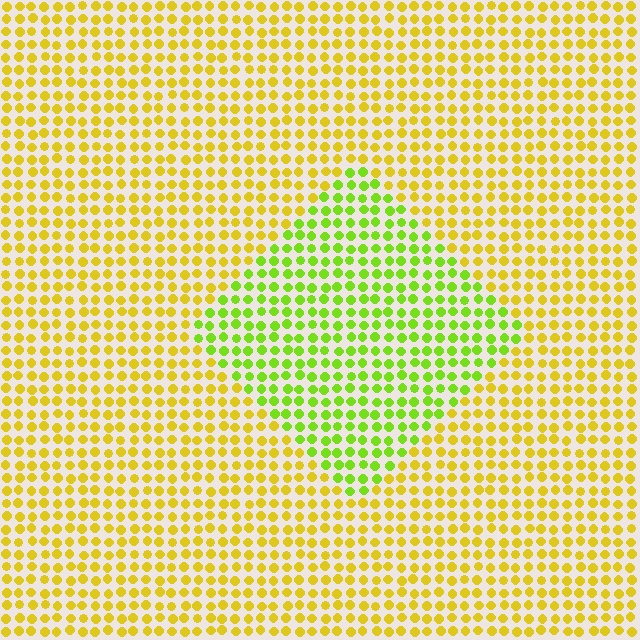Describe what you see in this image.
The image is filled with small yellow elements in a uniform arrangement. A diamond-shaped region is visible where the elements are tinted to a slightly different hue, forming a subtle color boundary.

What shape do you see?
I see a diamond.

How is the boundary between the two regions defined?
The boundary is defined purely by a slight shift in hue (about 40 degrees). Spacing, size, and orientation are identical on both sides.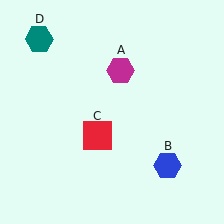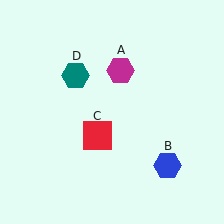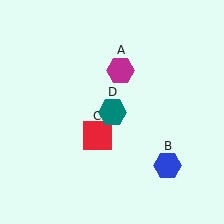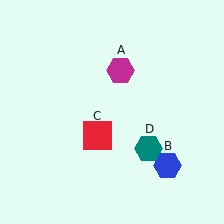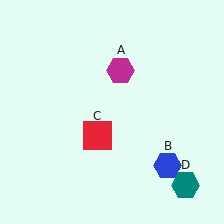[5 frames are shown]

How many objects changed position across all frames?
1 object changed position: teal hexagon (object D).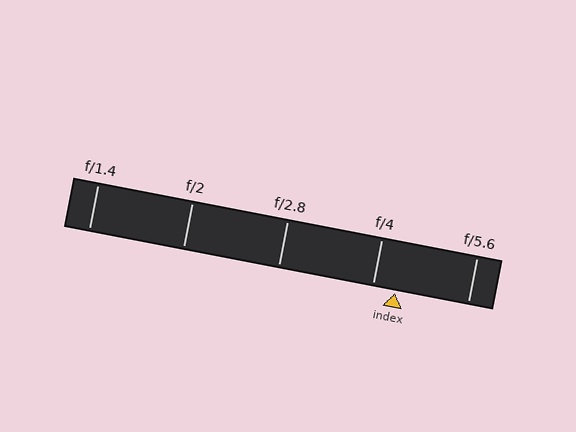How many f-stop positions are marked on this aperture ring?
There are 5 f-stop positions marked.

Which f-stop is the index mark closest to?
The index mark is closest to f/4.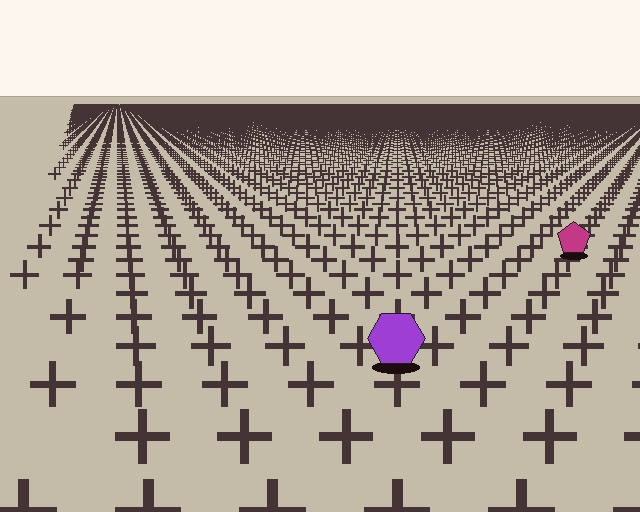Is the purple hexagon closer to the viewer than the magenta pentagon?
Yes. The purple hexagon is closer — you can tell from the texture gradient: the ground texture is coarser near it.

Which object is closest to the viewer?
The purple hexagon is closest. The texture marks near it are larger and more spread out.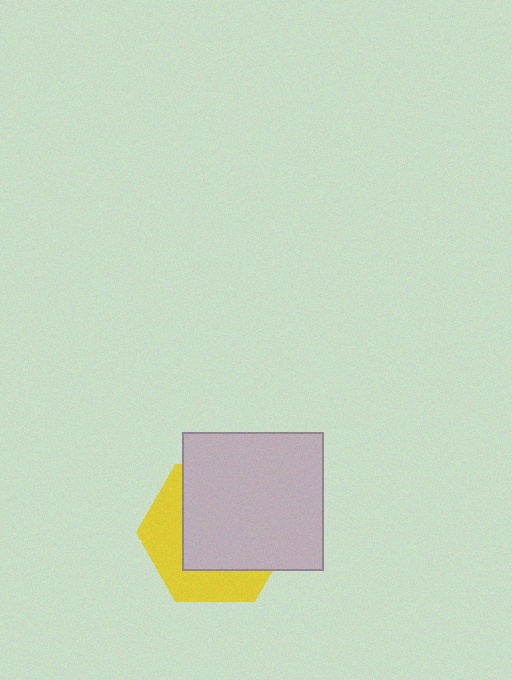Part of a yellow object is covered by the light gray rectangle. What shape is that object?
It is a hexagon.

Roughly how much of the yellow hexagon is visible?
A small part of it is visible (roughly 37%).